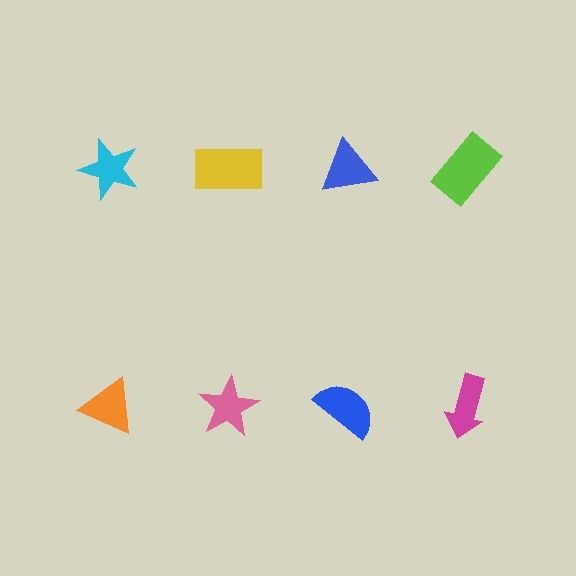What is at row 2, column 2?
A pink star.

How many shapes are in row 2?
4 shapes.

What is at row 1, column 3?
A blue triangle.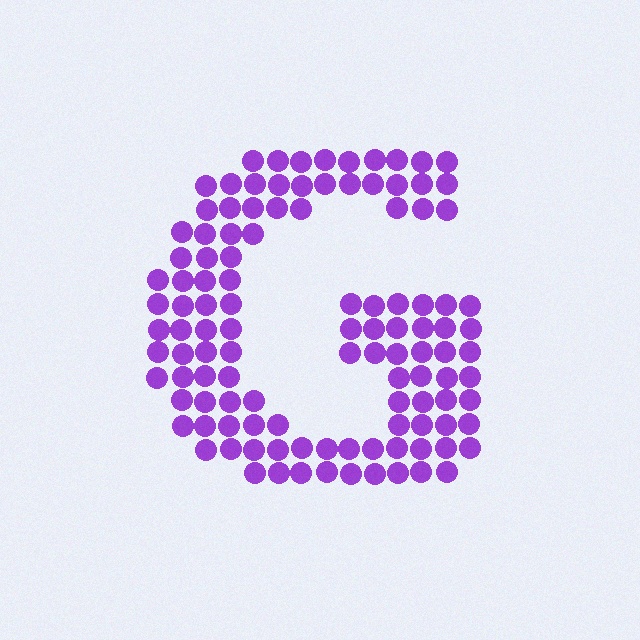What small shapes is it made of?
It is made of small circles.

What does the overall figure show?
The overall figure shows the letter G.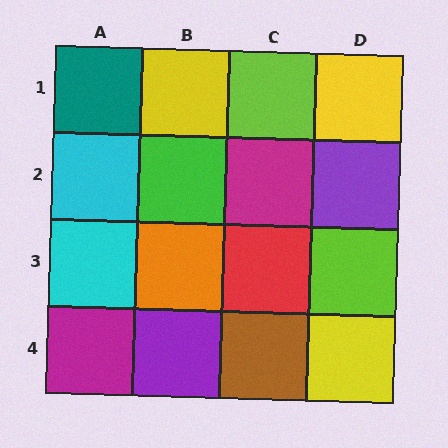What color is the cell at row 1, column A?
Teal.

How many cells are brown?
1 cell is brown.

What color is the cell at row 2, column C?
Magenta.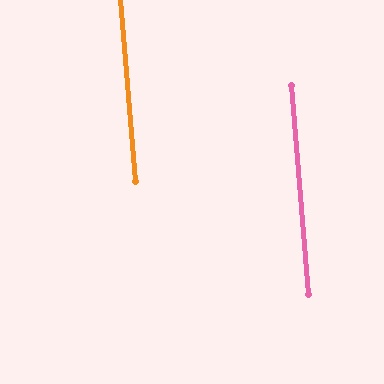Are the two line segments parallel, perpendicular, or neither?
Parallel — their directions differ by only 0.2°.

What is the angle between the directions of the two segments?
Approximately 0 degrees.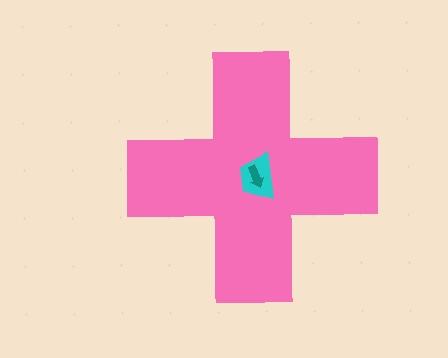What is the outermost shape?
The pink cross.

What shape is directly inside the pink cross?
The cyan trapezoid.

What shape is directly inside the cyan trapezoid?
The teal arrow.